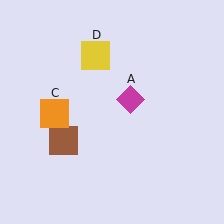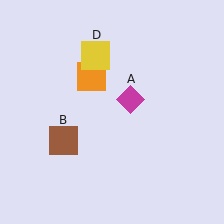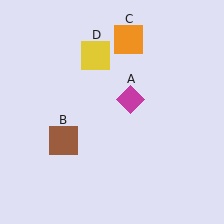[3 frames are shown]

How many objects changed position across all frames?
1 object changed position: orange square (object C).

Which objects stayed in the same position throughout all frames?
Magenta diamond (object A) and brown square (object B) and yellow square (object D) remained stationary.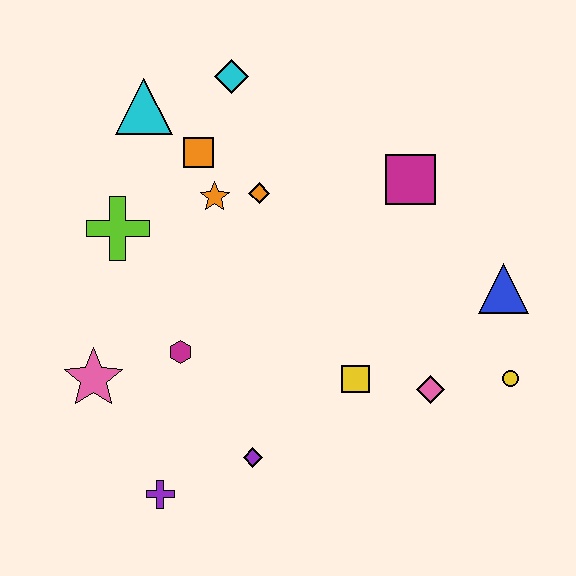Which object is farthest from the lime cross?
The yellow circle is farthest from the lime cross.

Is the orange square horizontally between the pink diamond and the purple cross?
Yes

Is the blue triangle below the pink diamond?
No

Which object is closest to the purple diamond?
The purple cross is closest to the purple diamond.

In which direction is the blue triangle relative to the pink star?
The blue triangle is to the right of the pink star.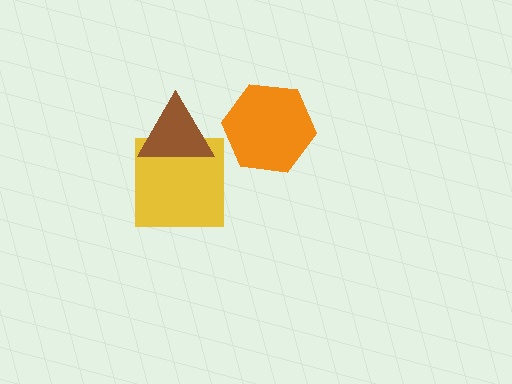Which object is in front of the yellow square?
The brown triangle is in front of the yellow square.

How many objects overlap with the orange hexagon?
0 objects overlap with the orange hexagon.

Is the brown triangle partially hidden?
No, no other shape covers it.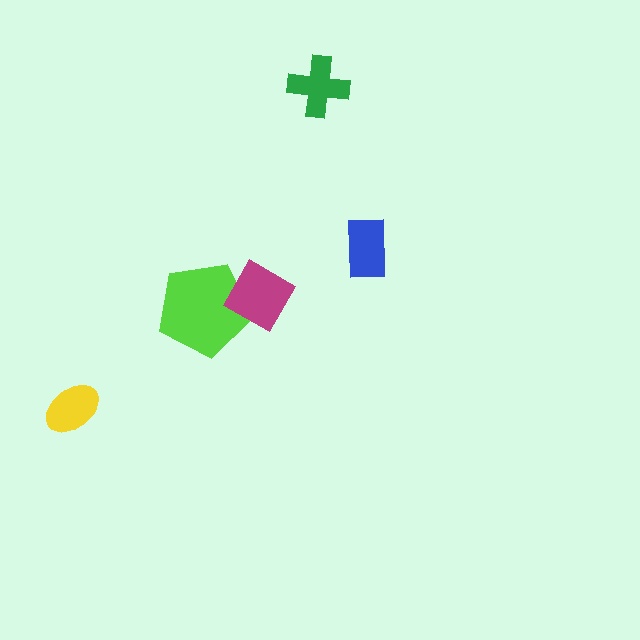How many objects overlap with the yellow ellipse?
0 objects overlap with the yellow ellipse.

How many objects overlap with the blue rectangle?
0 objects overlap with the blue rectangle.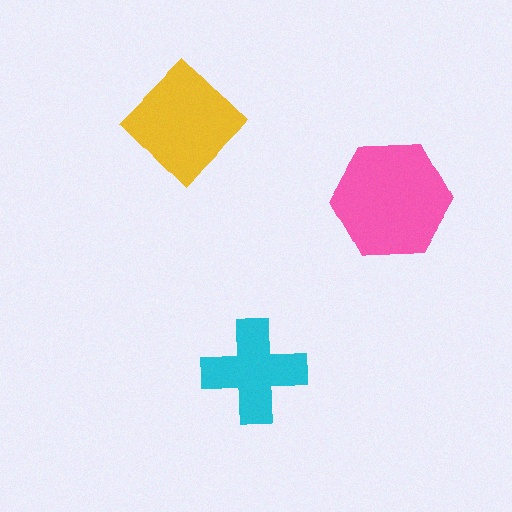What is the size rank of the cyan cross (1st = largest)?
3rd.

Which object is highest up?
The yellow diamond is topmost.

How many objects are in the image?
There are 3 objects in the image.